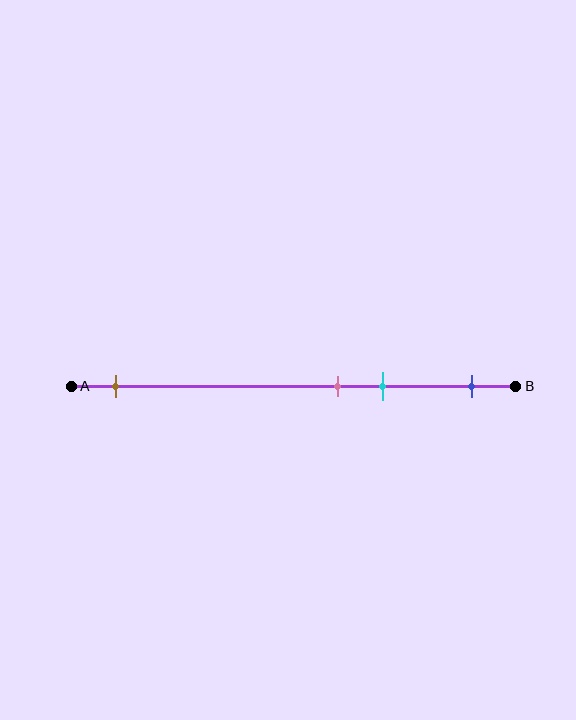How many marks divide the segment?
There are 4 marks dividing the segment.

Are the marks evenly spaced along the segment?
No, the marks are not evenly spaced.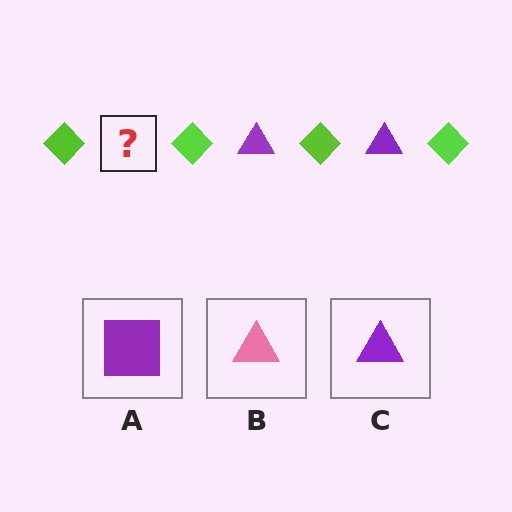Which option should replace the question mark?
Option C.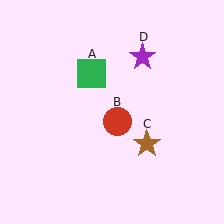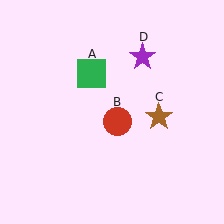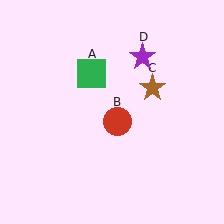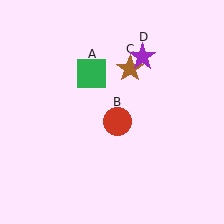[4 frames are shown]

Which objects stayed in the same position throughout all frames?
Green square (object A) and red circle (object B) and purple star (object D) remained stationary.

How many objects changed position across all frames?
1 object changed position: brown star (object C).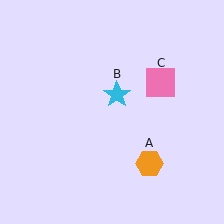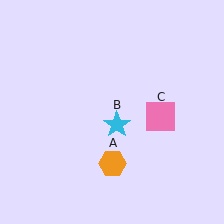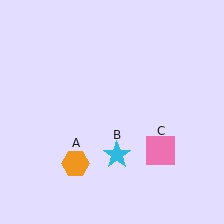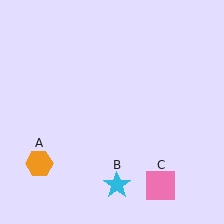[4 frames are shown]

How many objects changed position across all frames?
3 objects changed position: orange hexagon (object A), cyan star (object B), pink square (object C).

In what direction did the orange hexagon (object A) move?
The orange hexagon (object A) moved left.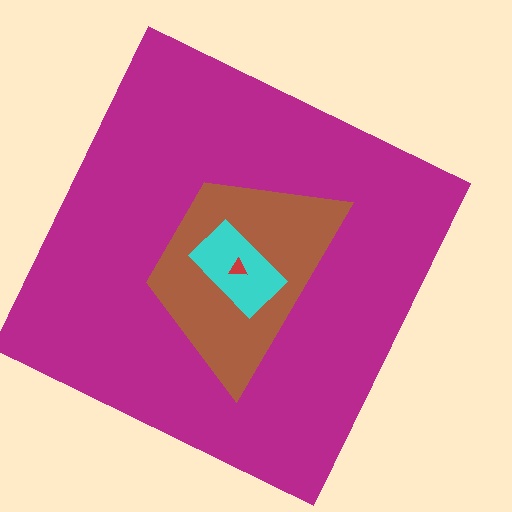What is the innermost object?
The red triangle.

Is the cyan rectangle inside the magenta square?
Yes.